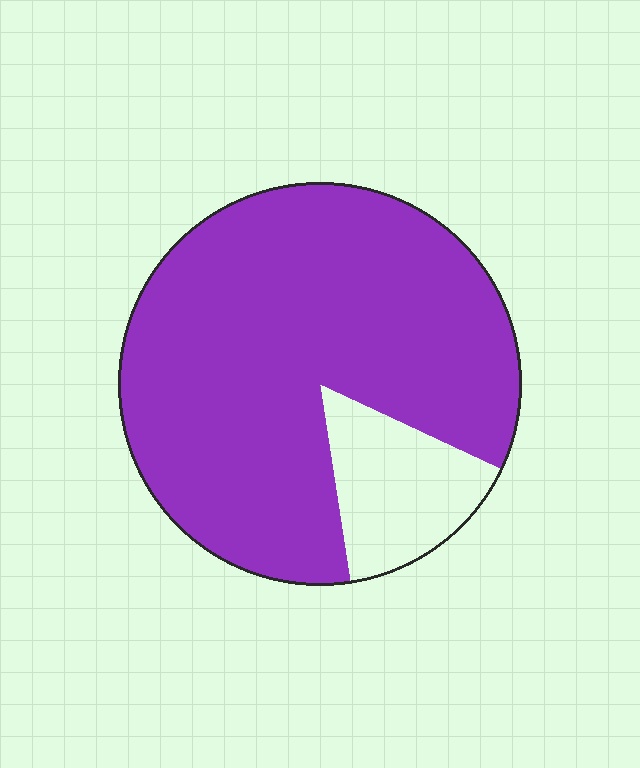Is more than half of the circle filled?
Yes.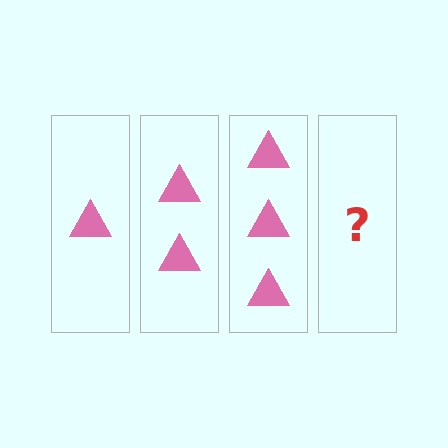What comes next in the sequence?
The next element should be 4 triangles.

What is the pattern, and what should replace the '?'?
The pattern is that each step adds one more triangle. The '?' should be 4 triangles.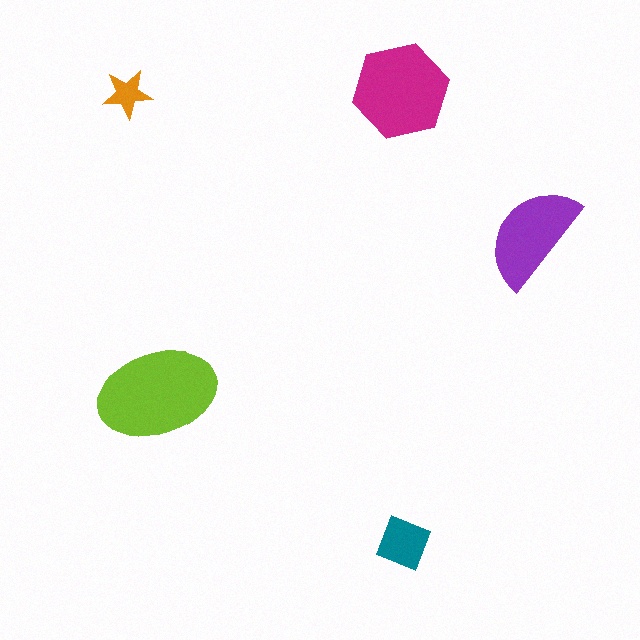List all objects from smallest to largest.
The orange star, the teal diamond, the purple semicircle, the magenta hexagon, the lime ellipse.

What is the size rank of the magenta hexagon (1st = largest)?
2nd.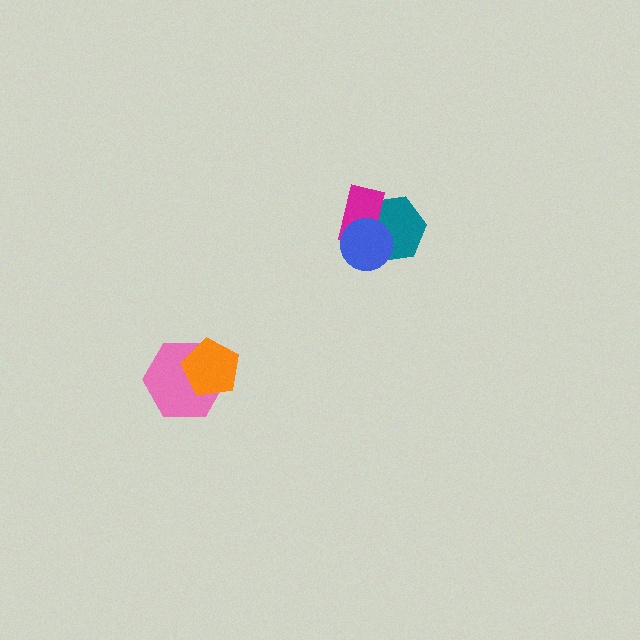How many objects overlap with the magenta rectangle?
2 objects overlap with the magenta rectangle.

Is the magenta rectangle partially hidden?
Yes, it is partially covered by another shape.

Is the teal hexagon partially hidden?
Yes, it is partially covered by another shape.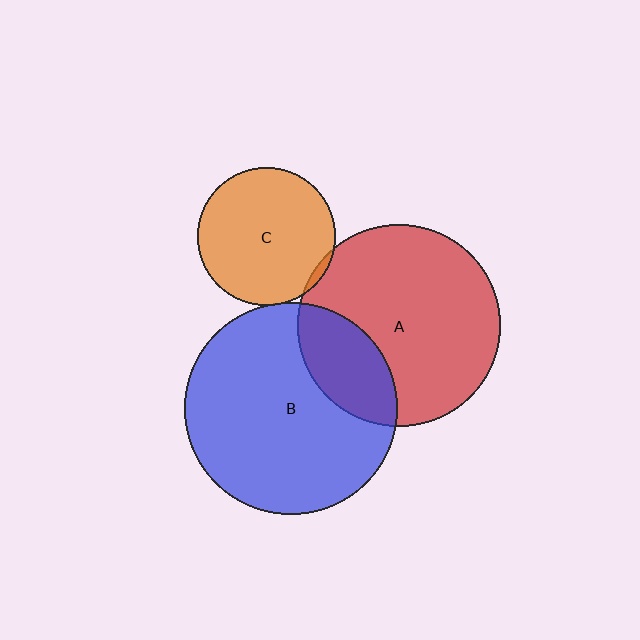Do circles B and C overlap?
Yes.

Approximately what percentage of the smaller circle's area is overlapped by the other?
Approximately 5%.